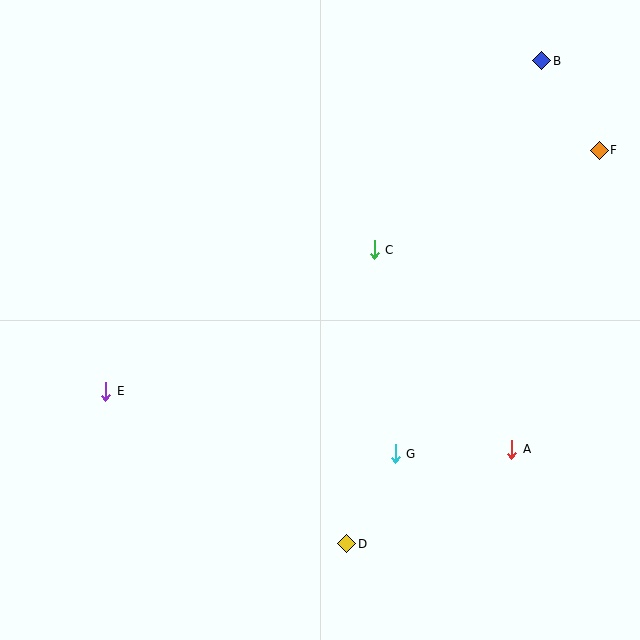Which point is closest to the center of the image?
Point C at (374, 250) is closest to the center.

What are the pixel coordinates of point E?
Point E is at (106, 391).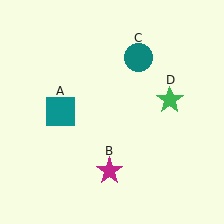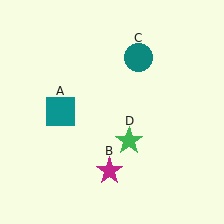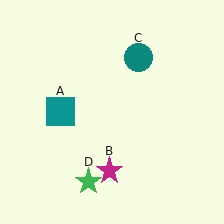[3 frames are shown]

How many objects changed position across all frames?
1 object changed position: green star (object D).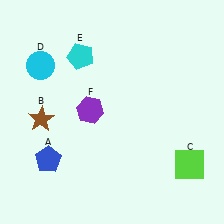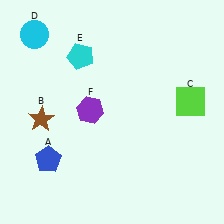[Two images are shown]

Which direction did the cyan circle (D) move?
The cyan circle (D) moved up.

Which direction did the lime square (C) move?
The lime square (C) moved up.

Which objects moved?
The objects that moved are: the lime square (C), the cyan circle (D).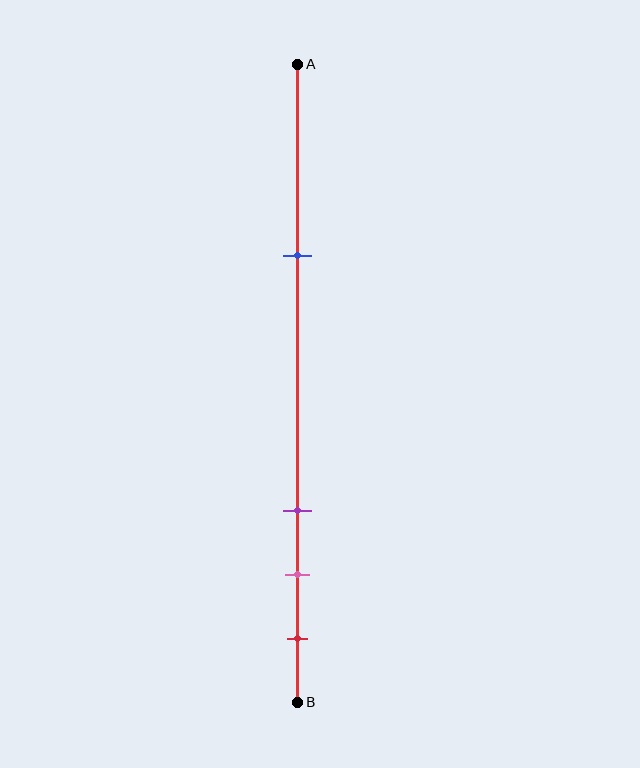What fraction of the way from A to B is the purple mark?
The purple mark is approximately 70% (0.7) of the way from A to B.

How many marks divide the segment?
There are 4 marks dividing the segment.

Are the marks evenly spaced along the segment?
No, the marks are not evenly spaced.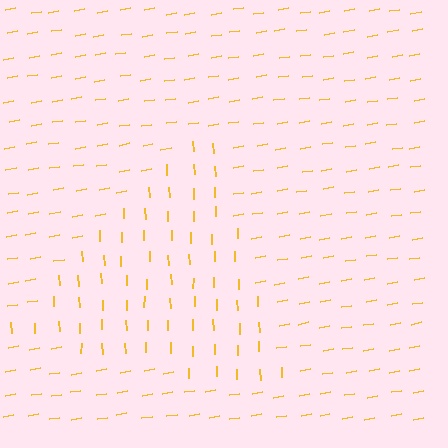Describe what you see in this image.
The image is filled with small yellow line segments. A triangle region in the image has lines oriented differently from the surrounding lines, creating a visible texture boundary.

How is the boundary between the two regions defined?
The boundary is defined purely by a change in line orientation (approximately 82 degrees difference). All lines are the same color and thickness.